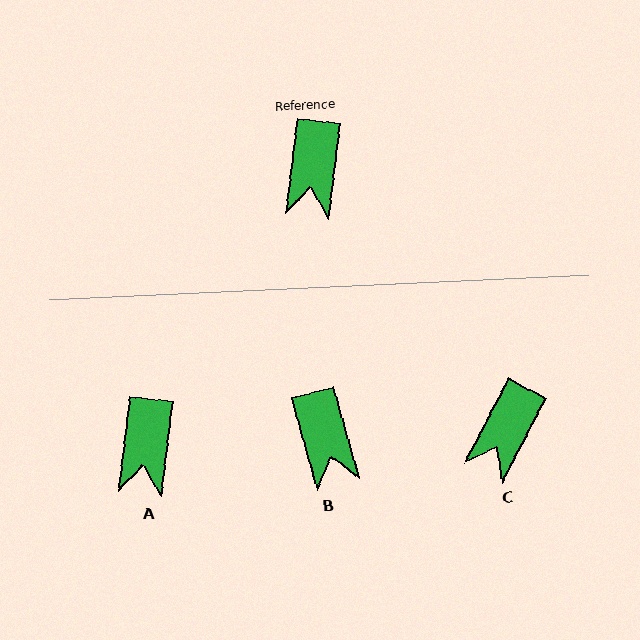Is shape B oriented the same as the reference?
No, it is off by about 23 degrees.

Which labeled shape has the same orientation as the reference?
A.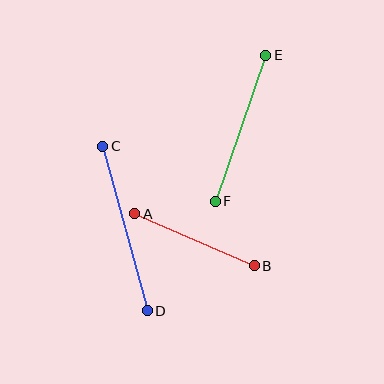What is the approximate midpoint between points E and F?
The midpoint is at approximately (240, 128) pixels.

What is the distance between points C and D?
The distance is approximately 171 pixels.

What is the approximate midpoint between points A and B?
The midpoint is at approximately (194, 240) pixels.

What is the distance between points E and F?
The distance is approximately 155 pixels.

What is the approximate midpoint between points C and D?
The midpoint is at approximately (125, 229) pixels.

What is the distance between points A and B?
The distance is approximately 130 pixels.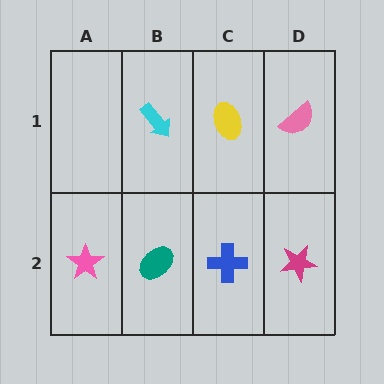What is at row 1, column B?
A cyan arrow.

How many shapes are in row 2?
4 shapes.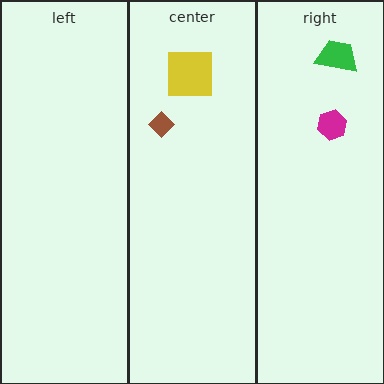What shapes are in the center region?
The brown diamond, the yellow square.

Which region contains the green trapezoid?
The right region.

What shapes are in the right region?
The green trapezoid, the magenta hexagon.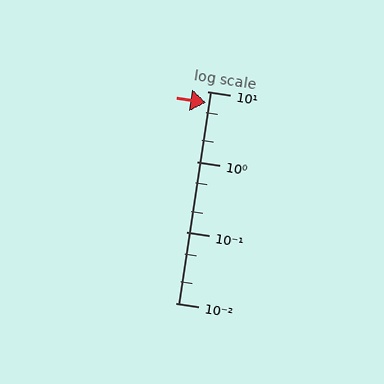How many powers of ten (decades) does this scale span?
The scale spans 3 decades, from 0.01 to 10.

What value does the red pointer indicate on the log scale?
The pointer indicates approximately 7.